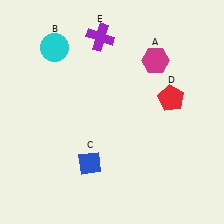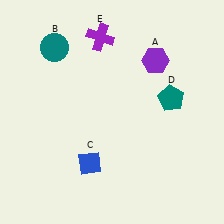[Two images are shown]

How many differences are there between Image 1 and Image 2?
There are 3 differences between the two images.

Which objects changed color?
A changed from magenta to purple. B changed from cyan to teal. D changed from red to teal.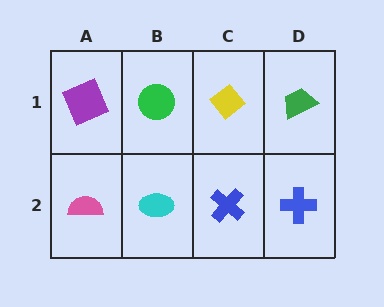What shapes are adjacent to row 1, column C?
A blue cross (row 2, column C), a green circle (row 1, column B), a green trapezoid (row 1, column D).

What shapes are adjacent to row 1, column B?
A cyan ellipse (row 2, column B), a purple square (row 1, column A), a yellow diamond (row 1, column C).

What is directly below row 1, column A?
A pink semicircle.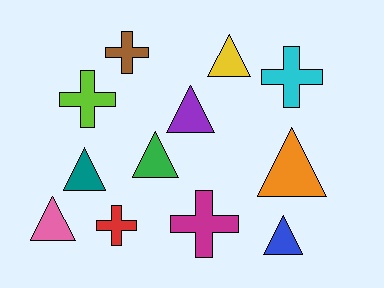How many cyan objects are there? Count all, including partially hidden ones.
There is 1 cyan object.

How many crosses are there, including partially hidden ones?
There are 5 crosses.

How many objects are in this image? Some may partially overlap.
There are 12 objects.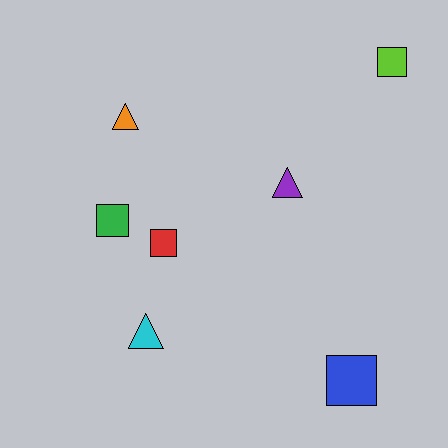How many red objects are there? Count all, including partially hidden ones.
There is 1 red object.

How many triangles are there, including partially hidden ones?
There are 3 triangles.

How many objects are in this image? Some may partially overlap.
There are 7 objects.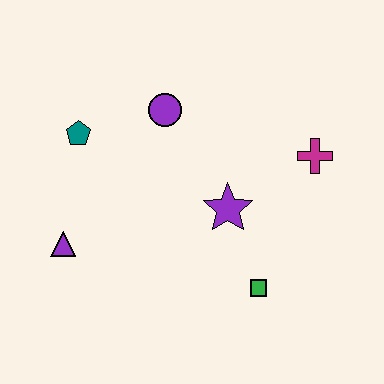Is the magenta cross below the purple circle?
Yes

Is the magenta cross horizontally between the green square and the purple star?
No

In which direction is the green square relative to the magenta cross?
The green square is below the magenta cross.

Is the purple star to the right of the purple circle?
Yes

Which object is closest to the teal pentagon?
The purple circle is closest to the teal pentagon.